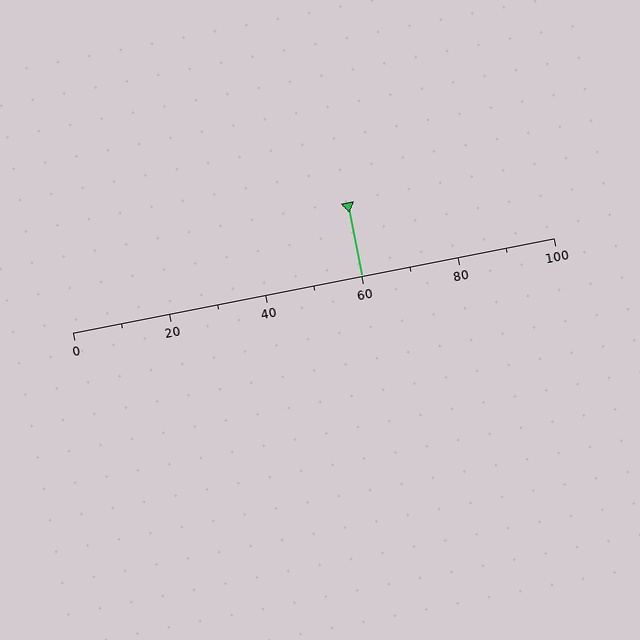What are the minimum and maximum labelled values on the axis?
The axis runs from 0 to 100.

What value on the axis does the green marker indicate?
The marker indicates approximately 60.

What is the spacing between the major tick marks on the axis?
The major ticks are spaced 20 apart.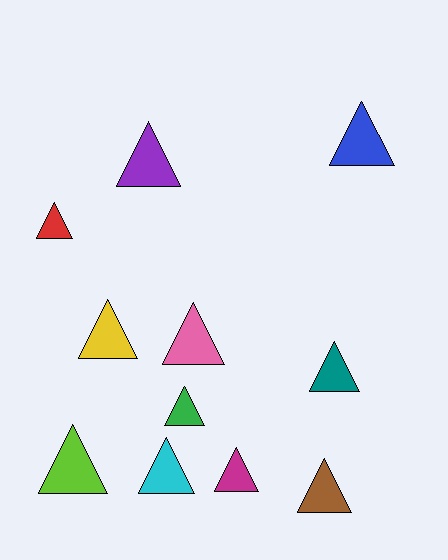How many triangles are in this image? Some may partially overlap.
There are 11 triangles.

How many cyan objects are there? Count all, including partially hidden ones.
There is 1 cyan object.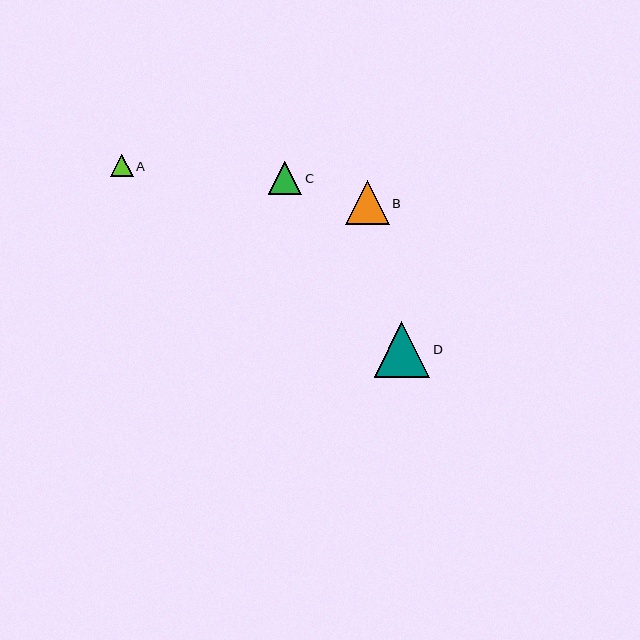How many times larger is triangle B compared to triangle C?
Triangle B is approximately 1.3 times the size of triangle C.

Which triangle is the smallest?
Triangle A is the smallest with a size of approximately 23 pixels.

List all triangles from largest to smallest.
From largest to smallest: D, B, C, A.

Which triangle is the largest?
Triangle D is the largest with a size of approximately 56 pixels.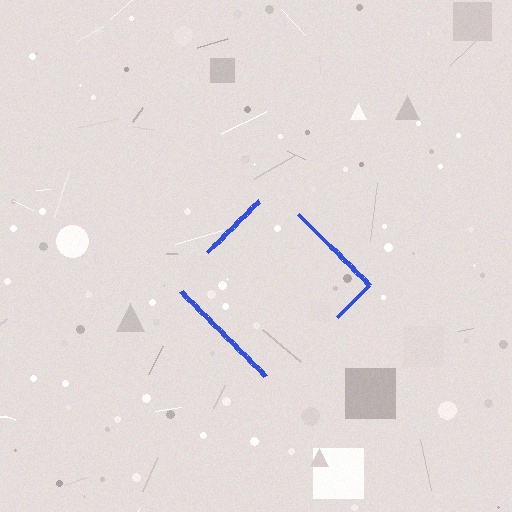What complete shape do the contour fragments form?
The contour fragments form a diamond.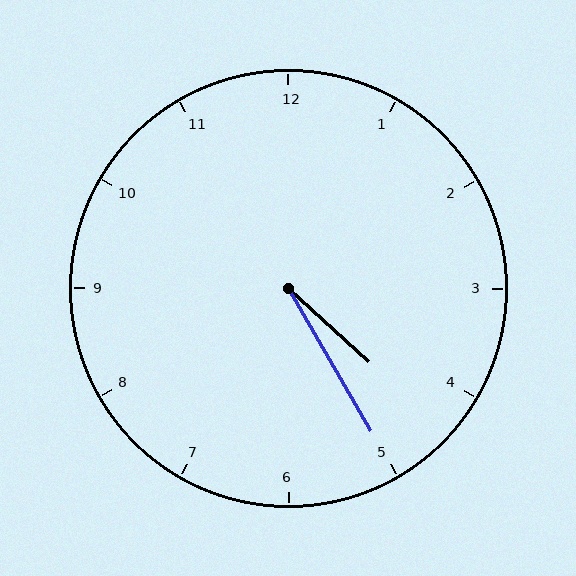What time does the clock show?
4:25.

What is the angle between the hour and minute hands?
Approximately 18 degrees.